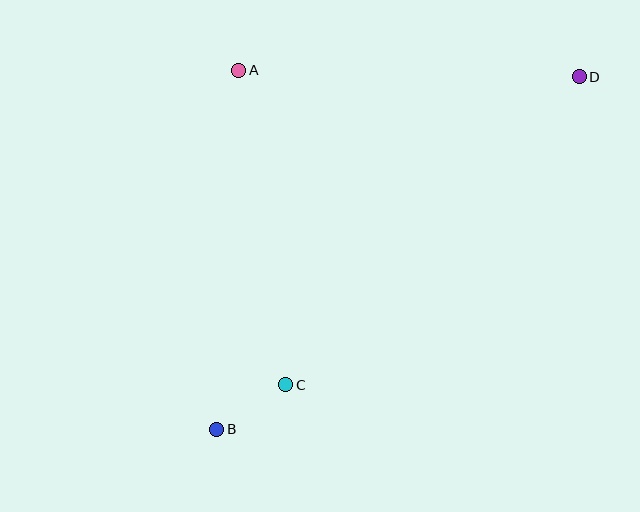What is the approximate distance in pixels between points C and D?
The distance between C and D is approximately 425 pixels.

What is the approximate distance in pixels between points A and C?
The distance between A and C is approximately 318 pixels.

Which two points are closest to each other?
Points B and C are closest to each other.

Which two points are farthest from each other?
Points B and D are farthest from each other.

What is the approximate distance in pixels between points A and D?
The distance between A and D is approximately 340 pixels.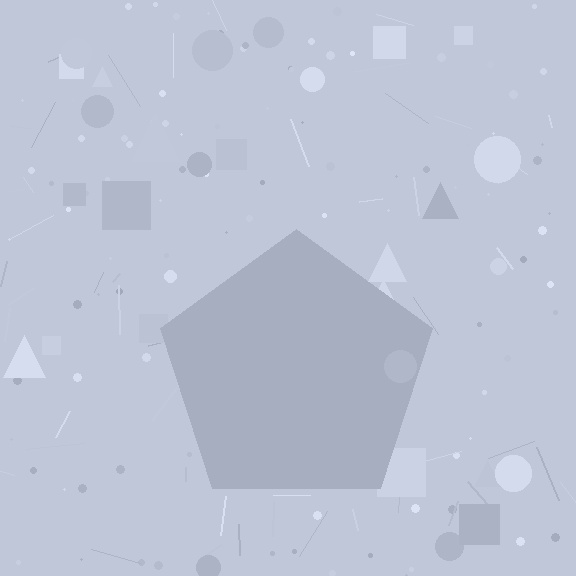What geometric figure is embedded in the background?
A pentagon is embedded in the background.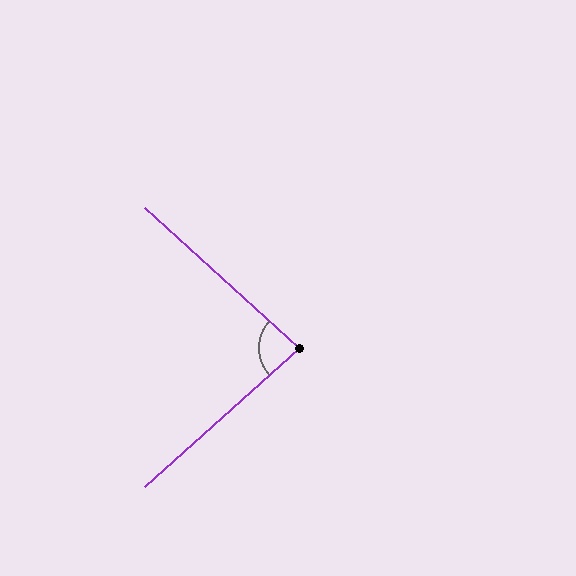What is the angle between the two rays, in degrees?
Approximately 84 degrees.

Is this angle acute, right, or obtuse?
It is acute.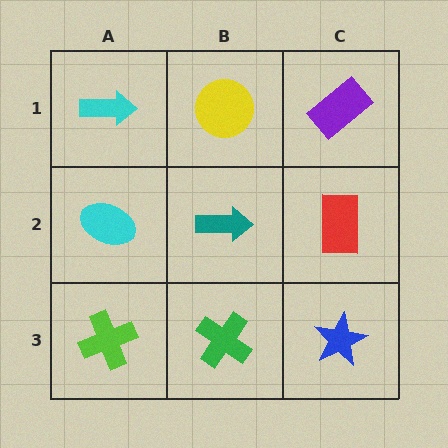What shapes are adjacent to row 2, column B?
A yellow circle (row 1, column B), a green cross (row 3, column B), a cyan ellipse (row 2, column A), a red rectangle (row 2, column C).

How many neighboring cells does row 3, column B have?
3.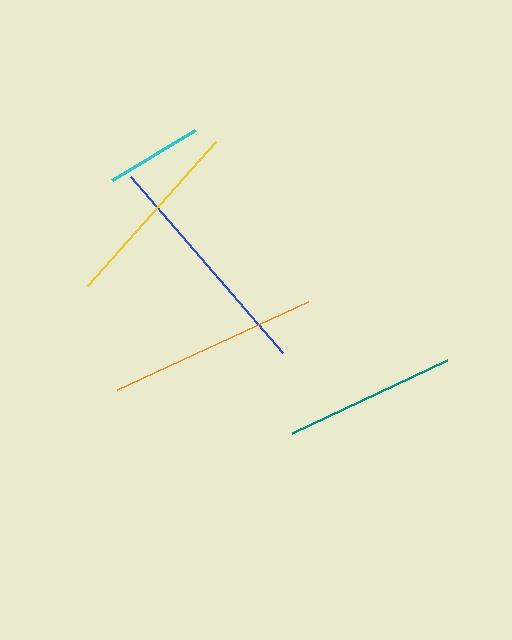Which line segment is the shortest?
The cyan line is the shortest at approximately 98 pixels.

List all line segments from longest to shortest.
From longest to shortest: blue, orange, yellow, teal, cyan.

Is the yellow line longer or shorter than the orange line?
The orange line is longer than the yellow line.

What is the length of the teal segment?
The teal segment is approximately 172 pixels long.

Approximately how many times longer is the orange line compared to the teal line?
The orange line is approximately 1.2 times the length of the teal line.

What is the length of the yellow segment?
The yellow segment is approximately 193 pixels long.